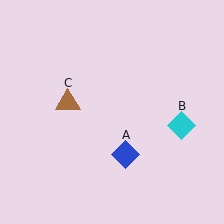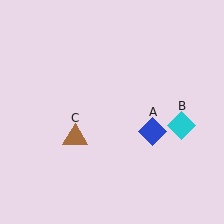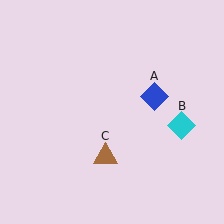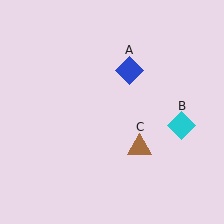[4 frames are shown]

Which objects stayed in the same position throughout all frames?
Cyan diamond (object B) remained stationary.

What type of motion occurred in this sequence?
The blue diamond (object A), brown triangle (object C) rotated counterclockwise around the center of the scene.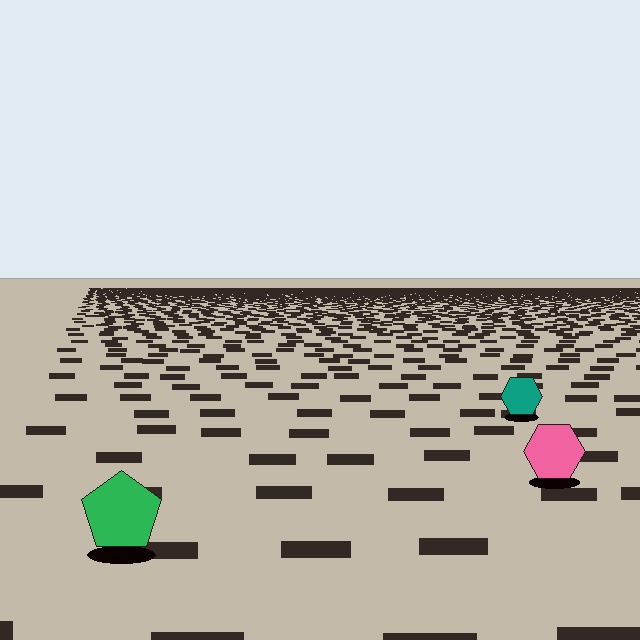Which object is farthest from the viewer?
The teal hexagon is farthest from the viewer. It appears smaller and the ground texture around it is denser.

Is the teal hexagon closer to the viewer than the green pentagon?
No. The green pentagon is closer — you can tell from the texture gradient: the ground texture is coarser near it.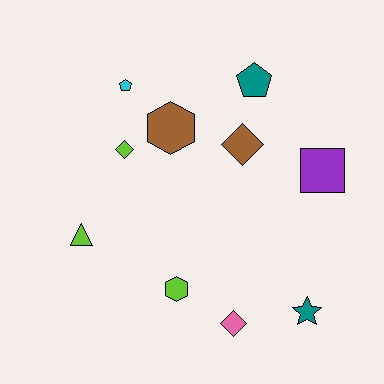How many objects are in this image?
There are 10 objects.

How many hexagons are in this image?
There are 2 hexagons.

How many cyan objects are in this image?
There is 1 cyan object.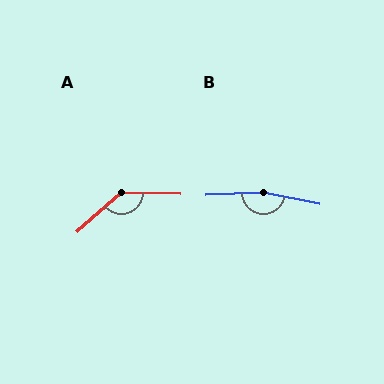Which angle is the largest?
B, at approximately 167 degrees.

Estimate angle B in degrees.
Approximately 167 degrees.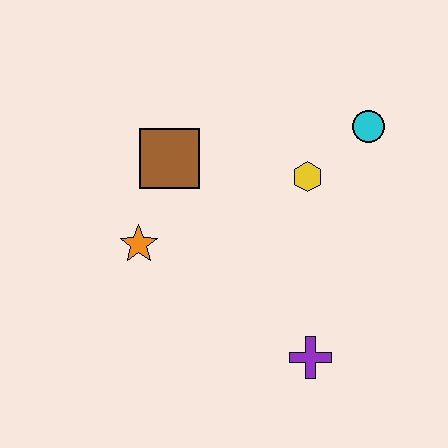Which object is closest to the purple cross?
The yellow hexagon is closest to the purple cross.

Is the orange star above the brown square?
No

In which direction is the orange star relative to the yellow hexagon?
The orange star is to the left of the yellow hexagon.